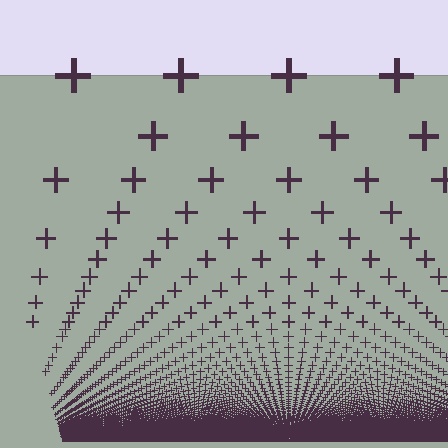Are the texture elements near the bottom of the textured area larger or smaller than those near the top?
Smaller. The gradient is inverted — elements near the bottom are smaller and denser.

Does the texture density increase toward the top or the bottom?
Density increases toward the bottom.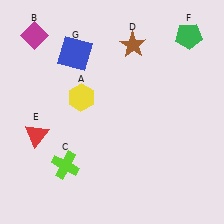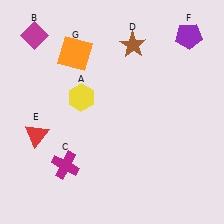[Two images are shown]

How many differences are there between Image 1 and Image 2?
There are 3 differences between the two images.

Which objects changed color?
C changed from lime to magenta. F changed from green to purple. G changed from blue to orange.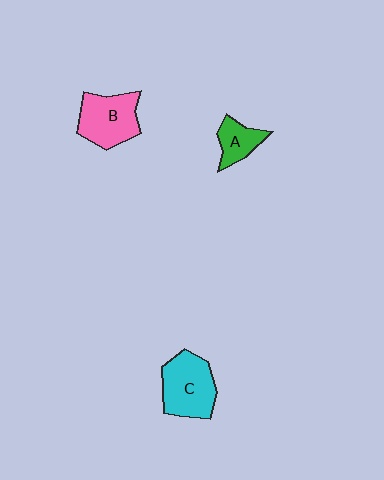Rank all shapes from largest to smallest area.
From largest to smallest: C (cyan), B (pink), A (green).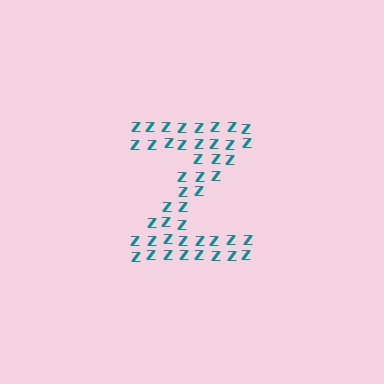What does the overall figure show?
The overall figure shows the letter Z.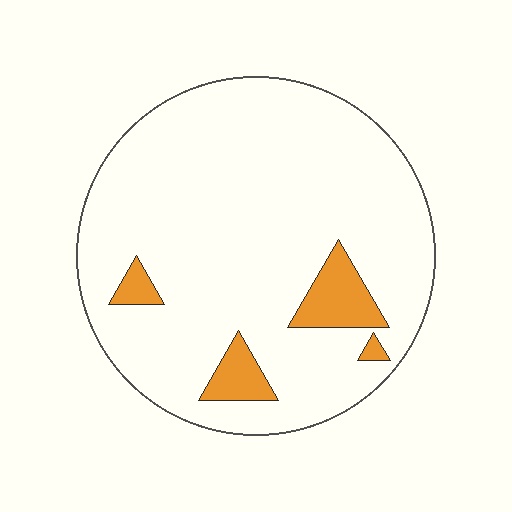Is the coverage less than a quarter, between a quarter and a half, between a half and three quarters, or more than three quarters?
Less than a quarter.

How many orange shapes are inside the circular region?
4.